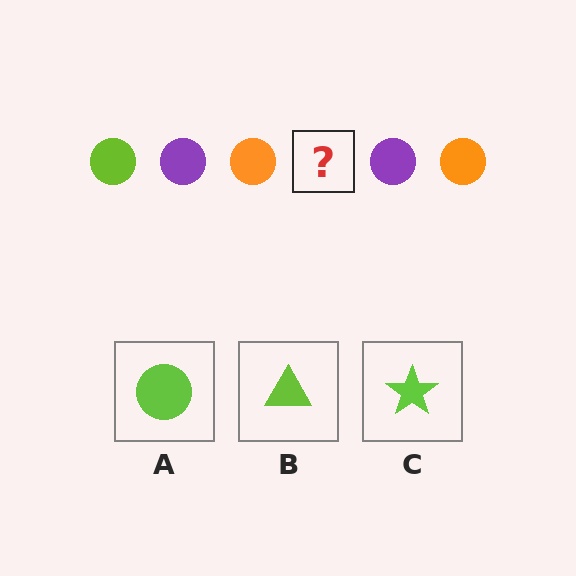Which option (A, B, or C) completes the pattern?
A.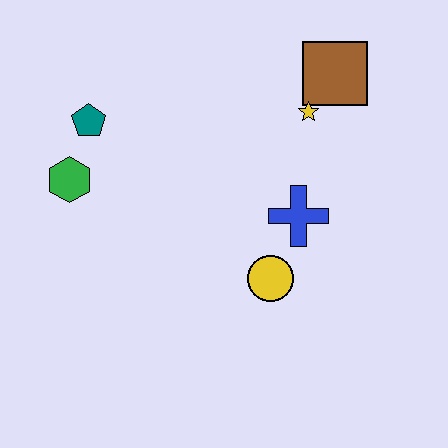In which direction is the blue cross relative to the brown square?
The blue cross is below the brown square.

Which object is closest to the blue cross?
The yellow circle is closest to the blue cross.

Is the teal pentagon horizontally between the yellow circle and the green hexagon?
Yes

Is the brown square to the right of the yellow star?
Yes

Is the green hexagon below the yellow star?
Yes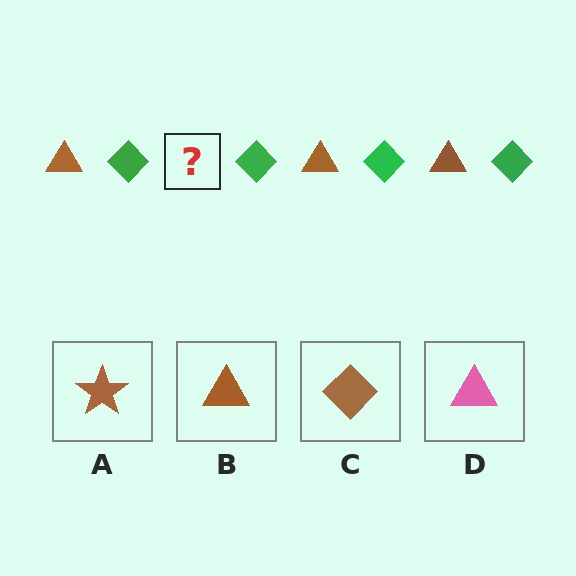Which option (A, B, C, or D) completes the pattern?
B.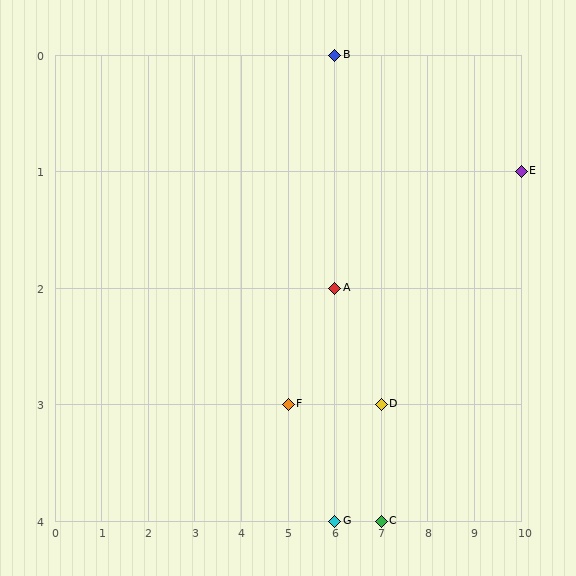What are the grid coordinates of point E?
Point E is at grid coordinates (10, 1).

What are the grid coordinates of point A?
Point A is at grid coordinates (6, 2).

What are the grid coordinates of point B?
Point B is at grid coordinates (6, 0).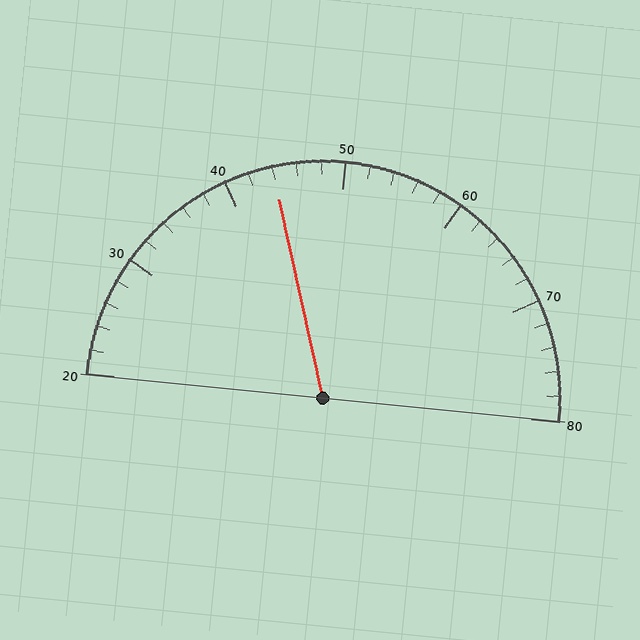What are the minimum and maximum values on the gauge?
The gauge ranges from 20 to 80.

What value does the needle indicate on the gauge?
The needle indicates approximately 44.